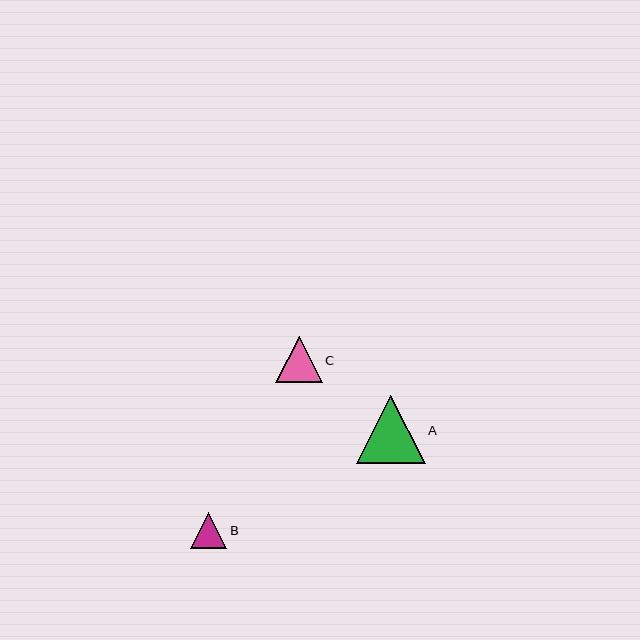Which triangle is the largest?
Triangle A is the largest with a size of approximately 69 pixels.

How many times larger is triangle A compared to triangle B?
Triangle A is approximately 1.9 times the size of triangle B.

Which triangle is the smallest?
Triangle B is the smallest with a size of approximately 36 pixels.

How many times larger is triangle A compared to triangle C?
Triangle A is approximately 1.5 times the size of triangle C.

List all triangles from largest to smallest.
From largest to smallest: A, C, B.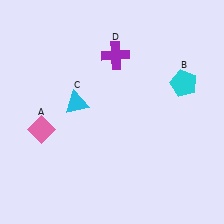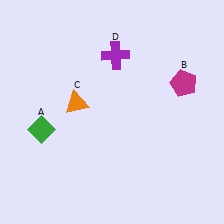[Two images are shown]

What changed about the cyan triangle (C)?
In Image 1, C is cyan. In Image 2, it changed to orange.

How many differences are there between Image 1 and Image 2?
There are 3 differences between the two images.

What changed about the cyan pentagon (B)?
In Image 1, B is cyan. In Image 2, it changed to magenta.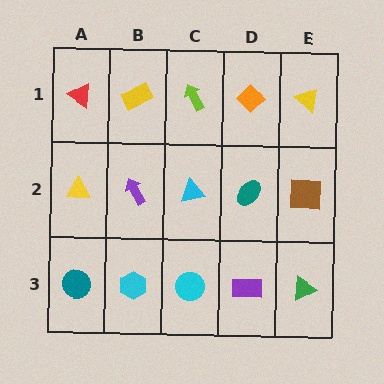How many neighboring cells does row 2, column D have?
4.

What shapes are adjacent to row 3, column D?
A teal ellipse (row 2, column D), a cyan circle (row 3, column C), a green triangle (row 3, column E).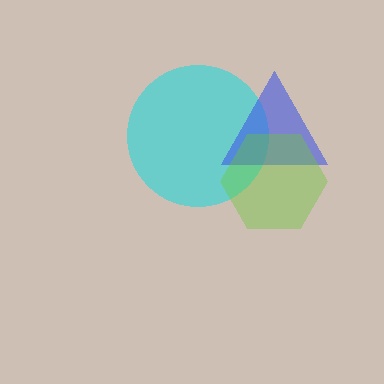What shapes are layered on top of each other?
The layered shapes are: a cyan circle, a blue triangle, a lime hexagon.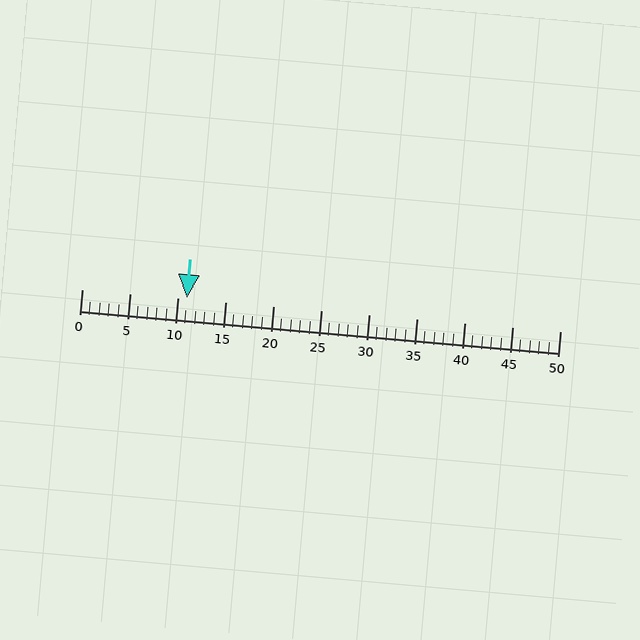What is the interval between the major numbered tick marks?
The major tick marks are spaced 5 units apart.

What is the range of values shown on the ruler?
The ruler shows values from 0 to 50.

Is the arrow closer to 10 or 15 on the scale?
The arrow is closer to 10.